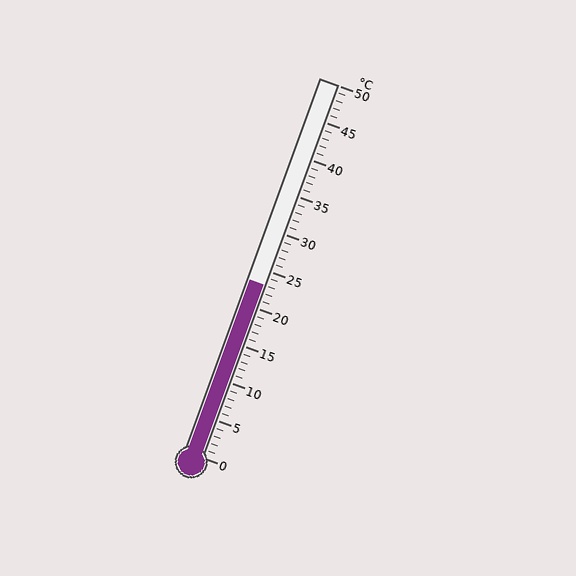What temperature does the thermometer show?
The thermometer shows approximately 23°C.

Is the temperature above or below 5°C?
The temperature is above 5°C.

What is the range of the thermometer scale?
The thermometer scale ranges from 0°C to 50°C.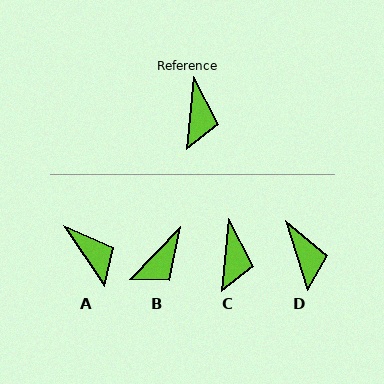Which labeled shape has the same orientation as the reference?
C.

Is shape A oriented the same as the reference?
No, it is off by about 39 degrees.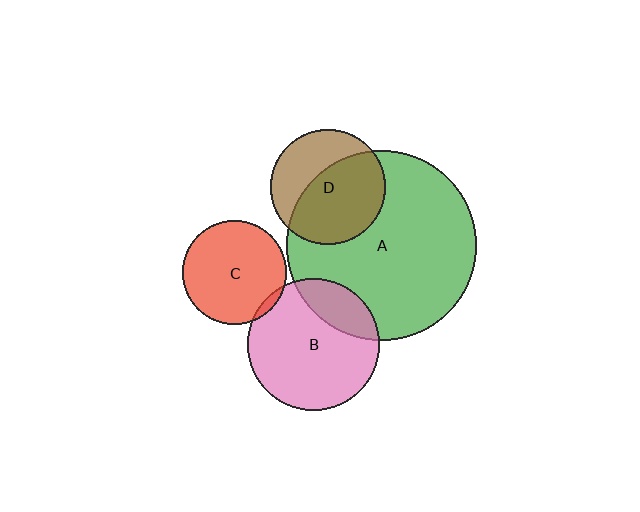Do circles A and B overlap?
Yes.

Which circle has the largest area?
Circle A (green).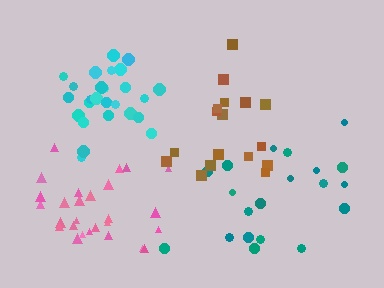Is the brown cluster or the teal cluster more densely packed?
Brown.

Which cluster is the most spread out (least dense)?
Teal.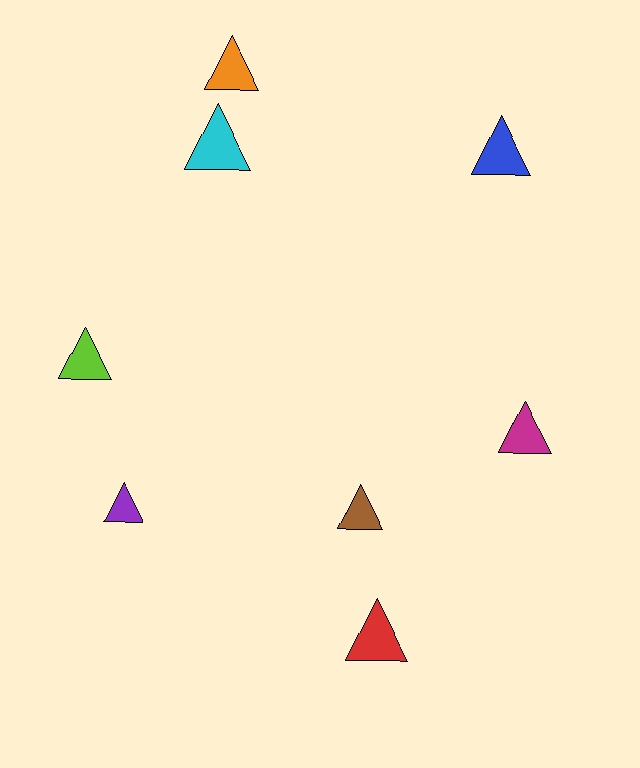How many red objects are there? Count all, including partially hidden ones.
There is 1 red object.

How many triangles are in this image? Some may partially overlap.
There are 8 triangles.